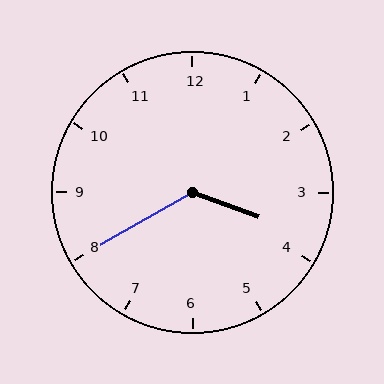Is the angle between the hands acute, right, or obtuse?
It is obtuse.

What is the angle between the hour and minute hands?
Approximately 130 degrees.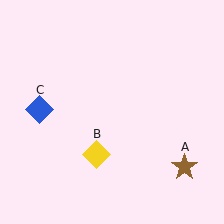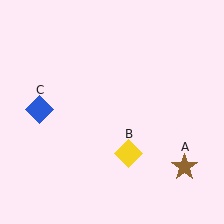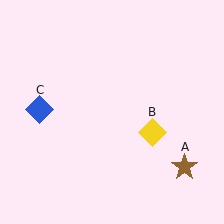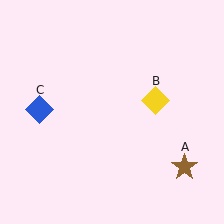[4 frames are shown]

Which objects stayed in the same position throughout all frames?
Brown star (object A) and blue diamond (object C) remained stationary.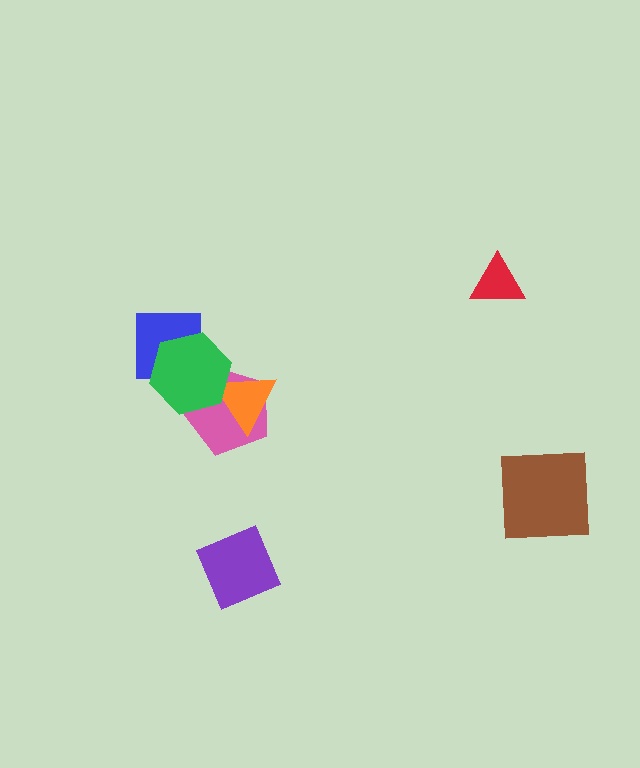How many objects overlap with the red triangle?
0 objects overlap with the red triangle.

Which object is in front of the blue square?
The green hexagon is in front of the blue square.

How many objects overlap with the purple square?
0 objects overlap with the purple square.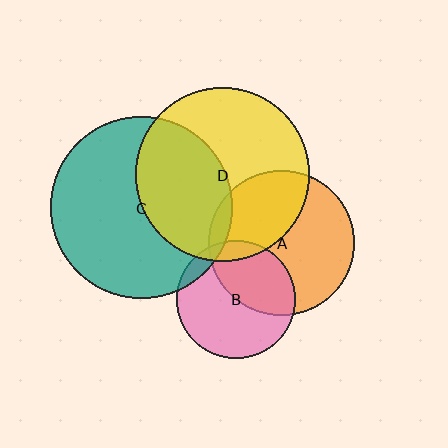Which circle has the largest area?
Circle C (teal).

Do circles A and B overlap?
Yes.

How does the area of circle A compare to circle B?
Approximately 1.5 times.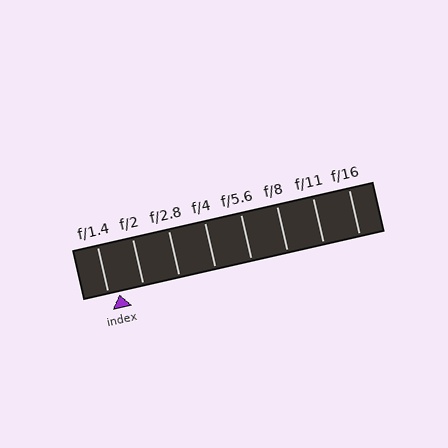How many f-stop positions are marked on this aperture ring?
There are 8 f-stop positions marked.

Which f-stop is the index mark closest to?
The index mark is closest to f/1.4.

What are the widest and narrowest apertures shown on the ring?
The widest aperture shown is f/1.4 and the narrowest is f/16.